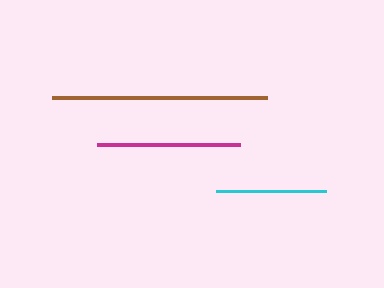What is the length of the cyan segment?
The cyan segment is approximately 110 pixels long.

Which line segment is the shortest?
The cyan line is the shortest at approximately 110 pixels.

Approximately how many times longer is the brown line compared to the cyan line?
The brown line is approximately 1.9 times the length of the cyan line.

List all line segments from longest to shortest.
From longest to shortest: brown, magenta, cyan.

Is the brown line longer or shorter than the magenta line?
The brown line is longer than the magenta line.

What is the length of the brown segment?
The brown segment is approximately 215 pixels long.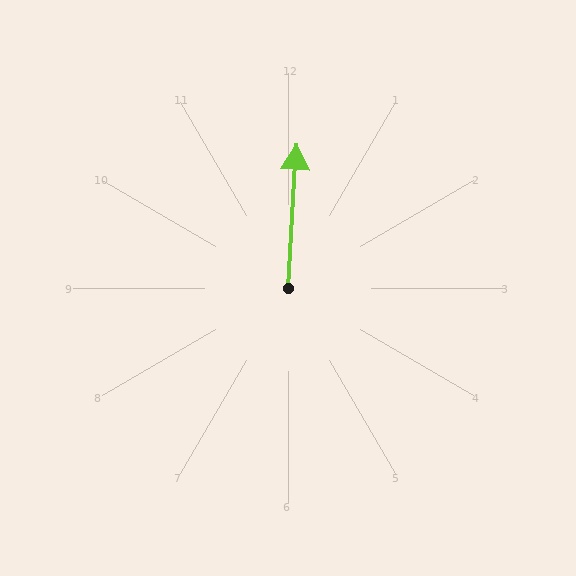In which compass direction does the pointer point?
North.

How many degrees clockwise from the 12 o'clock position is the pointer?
Approximately 3 degrees.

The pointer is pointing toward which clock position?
Roughly 12 o'clock.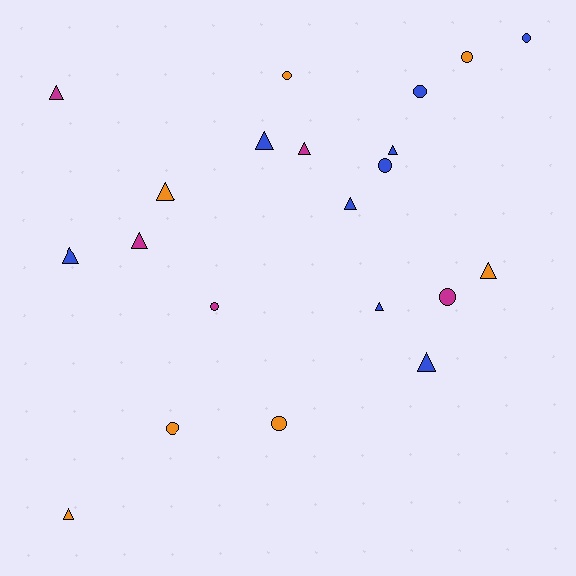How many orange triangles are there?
There are 3 orange triangles.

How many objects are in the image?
There are 21 objects.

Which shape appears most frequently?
Triangle, with 12 objects.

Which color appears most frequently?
Blue, with 9 objects.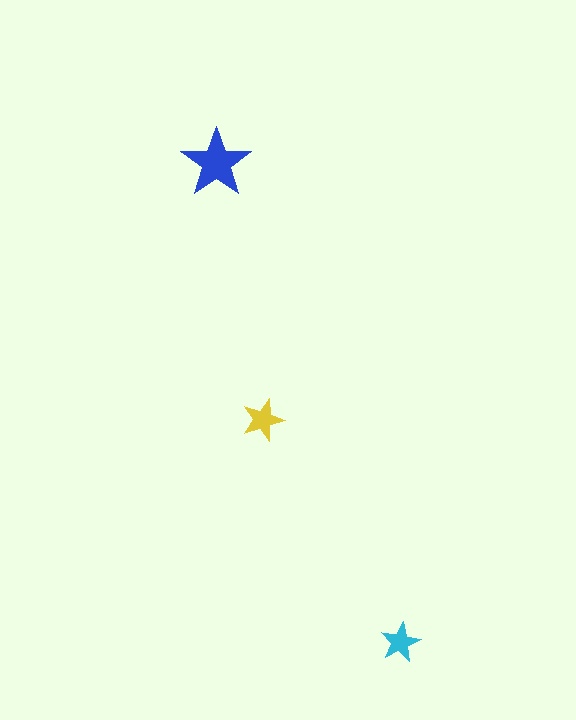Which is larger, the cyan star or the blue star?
The blue one.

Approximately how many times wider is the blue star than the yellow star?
About 1.5 times wider.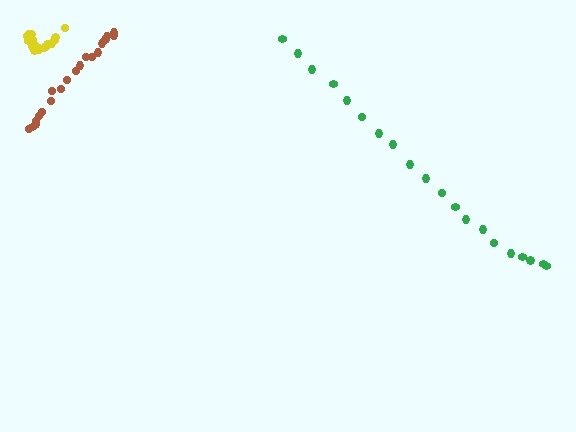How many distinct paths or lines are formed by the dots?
There are 3 distinct paths.